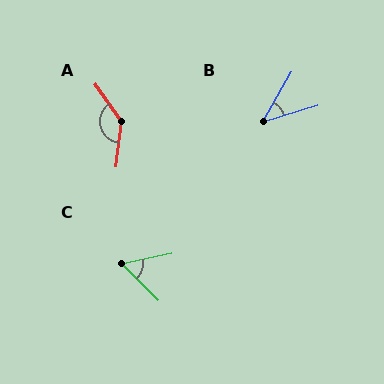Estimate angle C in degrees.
Approximately 57 degrees.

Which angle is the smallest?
B, at approximately 43 degrees.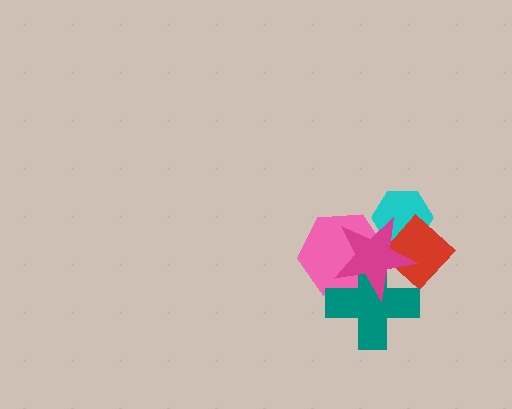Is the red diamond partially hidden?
Yes, it is partially covered by another shape.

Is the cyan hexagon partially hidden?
Yes, it is partially covered by another shape.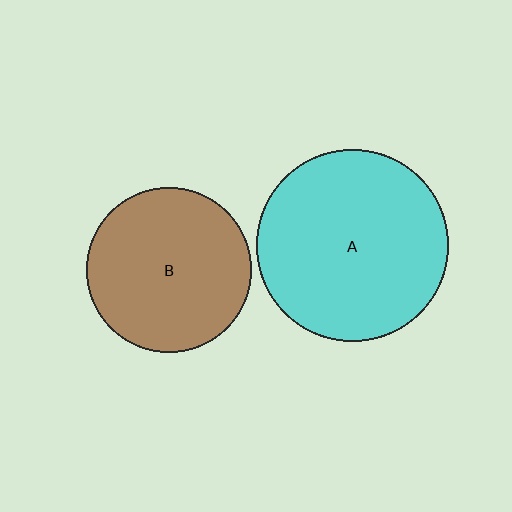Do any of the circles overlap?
No, none of the circles overlap.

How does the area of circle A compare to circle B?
Approximately 1.4 times.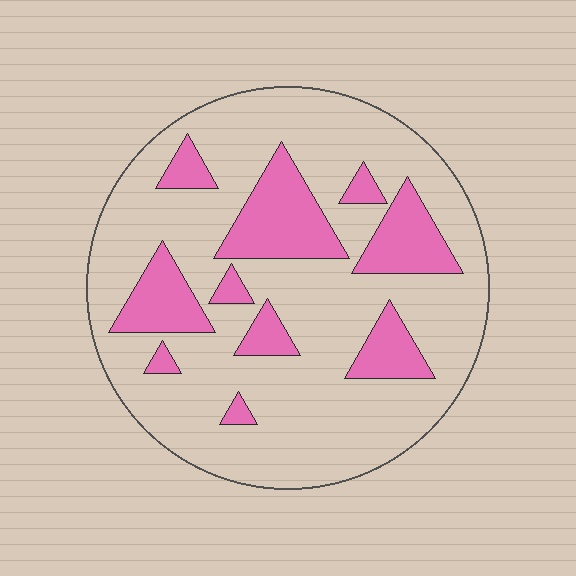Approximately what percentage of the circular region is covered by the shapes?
Approximately 25%.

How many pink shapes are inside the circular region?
10.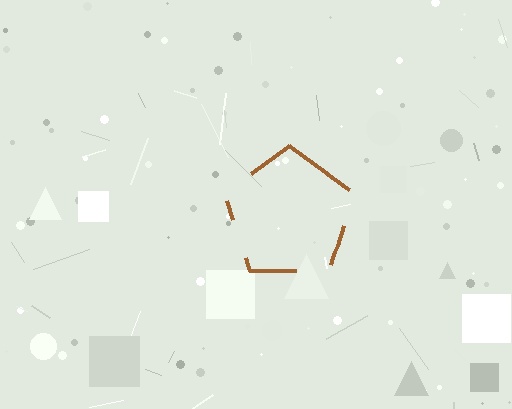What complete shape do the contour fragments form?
The contour fragments form a pentagon.